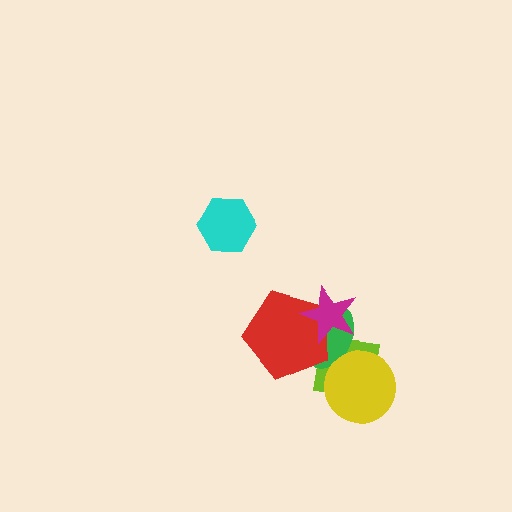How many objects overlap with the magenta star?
3 objects overlap with the magenta star.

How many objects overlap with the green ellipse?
4 objects overlap with the green ellipse.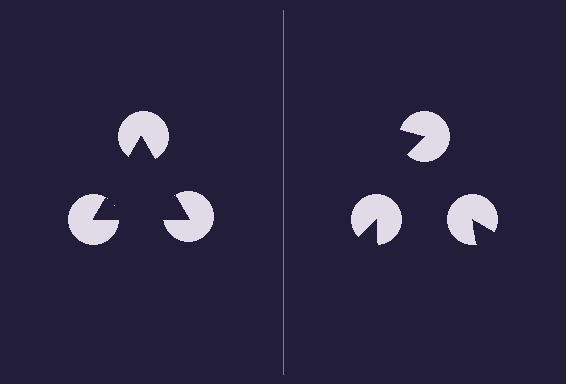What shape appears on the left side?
An illusory triangle.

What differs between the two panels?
The pac-man discs are positioned identically on both sides; only the wedge orientations differ. On the left they align to a triangle; on the right they are misaligned.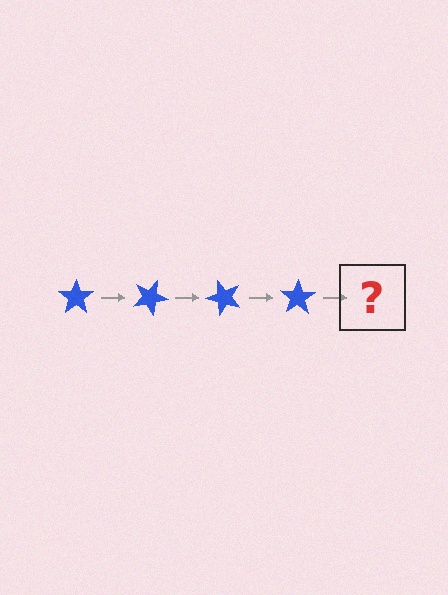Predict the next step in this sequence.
The next step is a blue star rotated 100 degrees.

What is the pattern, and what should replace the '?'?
The pattern is that the star rotates 25 degrees each step. The '?' should be a blue star rotated 100 degrees.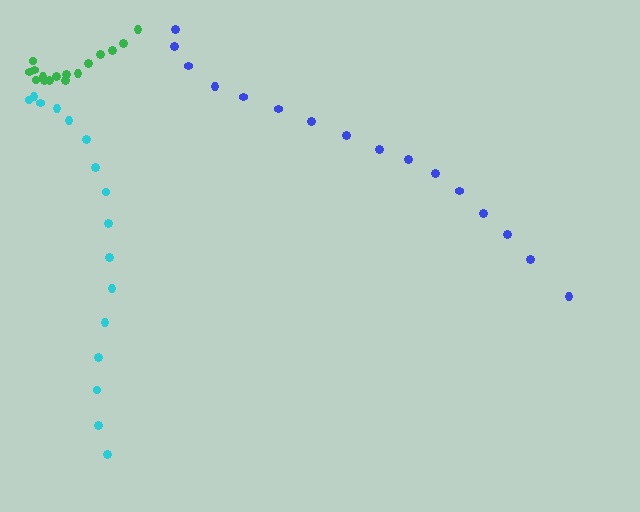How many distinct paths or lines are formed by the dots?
There are 3 distinct paths.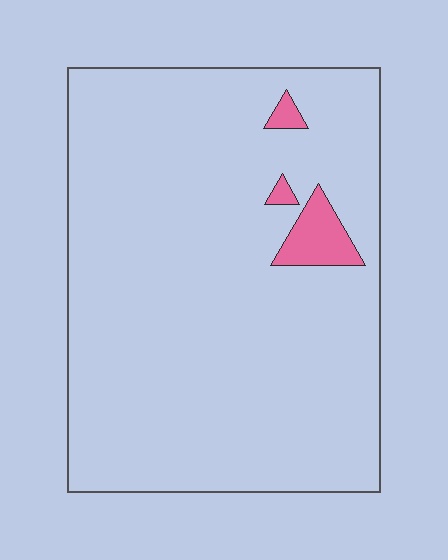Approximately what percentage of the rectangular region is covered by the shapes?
Approximately 5%.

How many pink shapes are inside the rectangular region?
3.